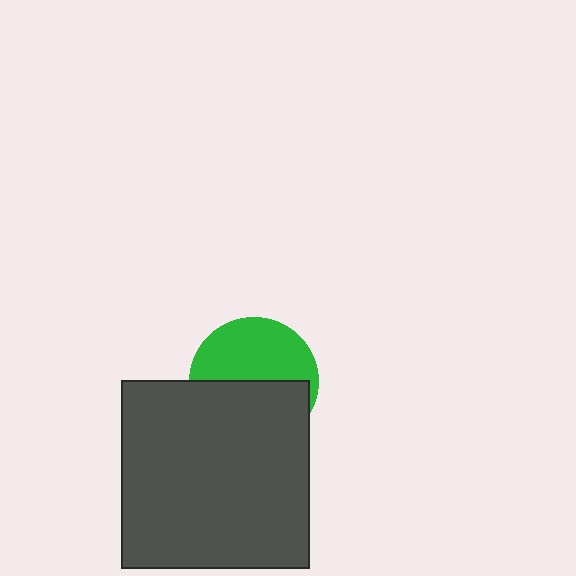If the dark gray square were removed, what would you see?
You would see the complete green circle.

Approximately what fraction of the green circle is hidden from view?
Roughly 50% of the green circle is hidden behind the dark gray square.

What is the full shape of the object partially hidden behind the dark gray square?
The partially hidden object is a green circle.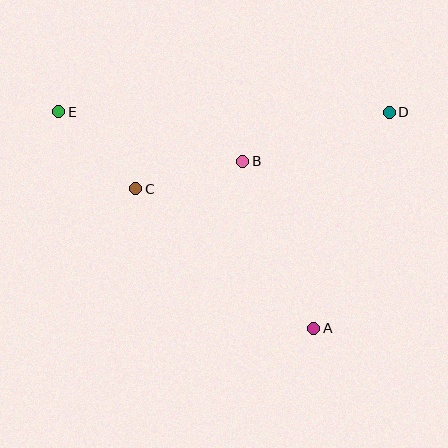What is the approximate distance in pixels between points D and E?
The distance between D and E is approximately 331 pixels.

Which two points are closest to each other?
Points C and E are closest to each other.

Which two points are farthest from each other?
Points A and E are farthest from each other.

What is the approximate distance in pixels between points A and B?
The distance between A and B is approximately 181 pixels.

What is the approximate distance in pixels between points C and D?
The distance between C and D is approximately 265 pixels.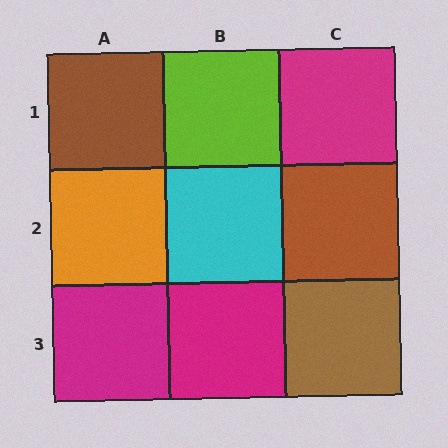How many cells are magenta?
3 cells are magenta.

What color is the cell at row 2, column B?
Cyan.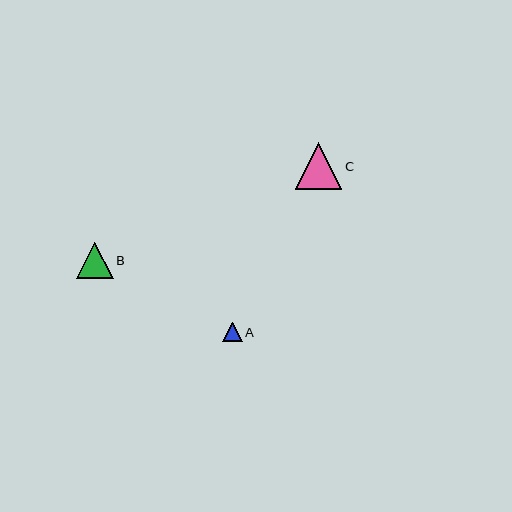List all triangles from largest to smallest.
From largest to smallest: C, B, A.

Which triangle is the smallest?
Triangle A is the smallest with a size of approximately 20 pixels.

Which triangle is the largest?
Triangle C is the largest with a size of approximately 46 pixels.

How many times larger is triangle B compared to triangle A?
Triangle B is approximately 1.8 times the size of triangle A.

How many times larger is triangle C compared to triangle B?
Triangle C is approximately 1.3 times the size of triangle B.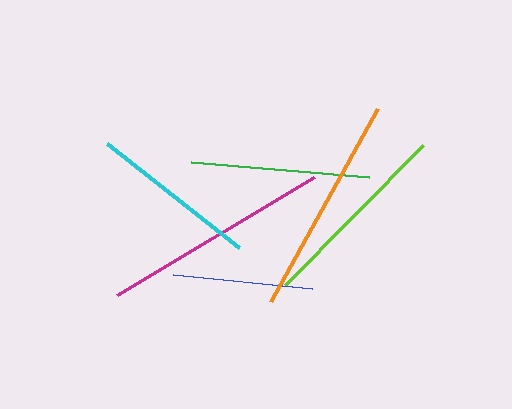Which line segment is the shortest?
The blue line is the shortest at approximately 140 pixels.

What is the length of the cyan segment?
The cyan segment is approximately 168 pixels long.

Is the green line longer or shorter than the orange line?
The orange line is longer than the green line.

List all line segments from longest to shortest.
From longest to shortest: magenta, orange, lime, green, cyan, blue.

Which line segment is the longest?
The magenta line is the longest at approximately 230 pixels.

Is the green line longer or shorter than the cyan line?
The green line is longer than the cyan line.